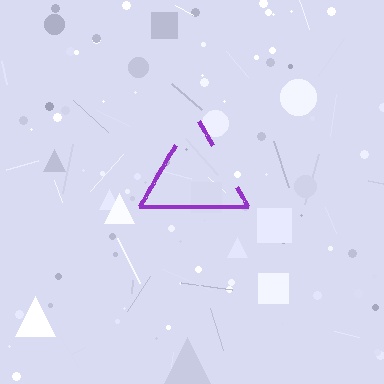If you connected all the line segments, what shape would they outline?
They would outline a triangle.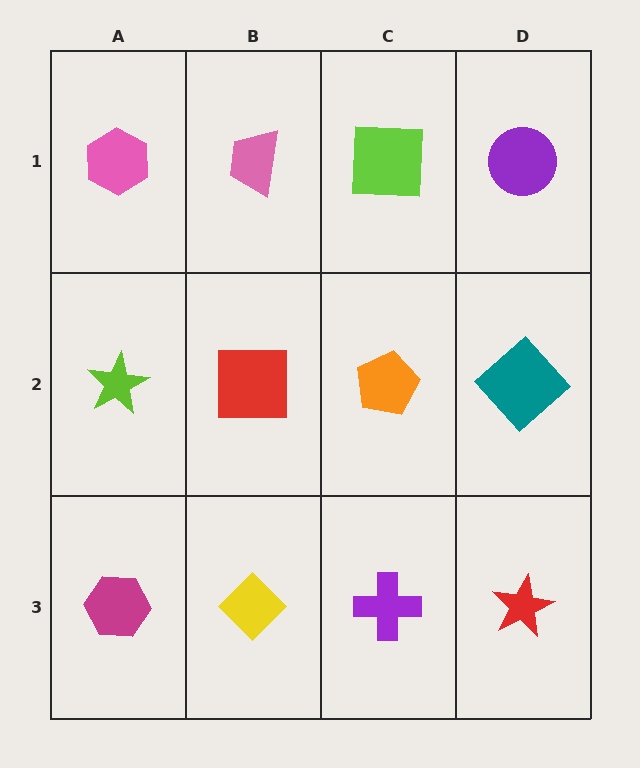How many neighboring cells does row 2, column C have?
4.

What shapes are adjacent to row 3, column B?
A red square (row 2, column B), a magenta hexagon (row 3, column A), a purple cross (row 3, column C).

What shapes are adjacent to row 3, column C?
An orange pentagon (row 2, column C), a yellow diamond (row 3, column B), a red star (row 3, column D).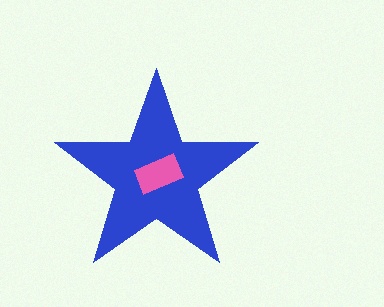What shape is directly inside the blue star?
The pink rectangle.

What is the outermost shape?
The blue star.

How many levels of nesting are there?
2.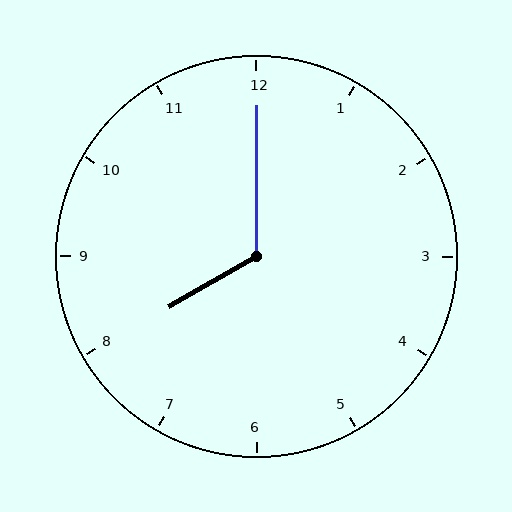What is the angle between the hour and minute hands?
Approximately 120 degrees.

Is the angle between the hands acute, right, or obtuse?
It is obtuse.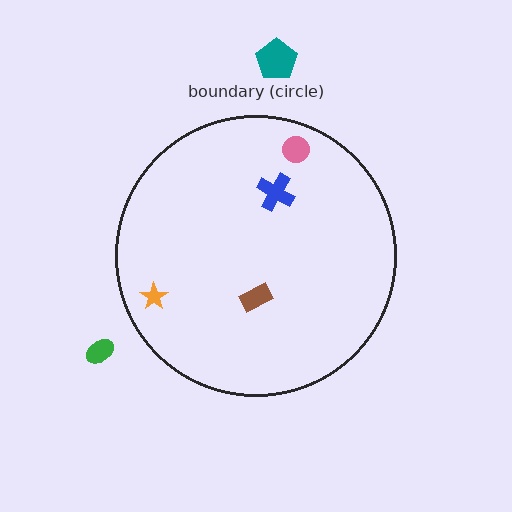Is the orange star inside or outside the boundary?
Inside.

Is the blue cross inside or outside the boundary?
Inside.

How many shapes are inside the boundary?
4 inside, 2 outside.